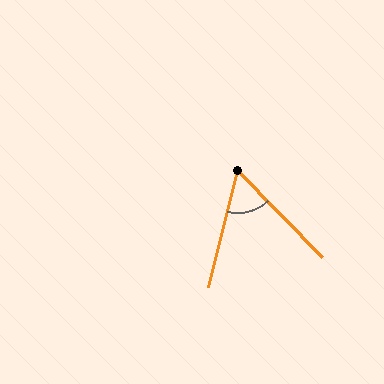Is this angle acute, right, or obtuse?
It is acute.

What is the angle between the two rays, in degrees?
Approximately 58 degrees.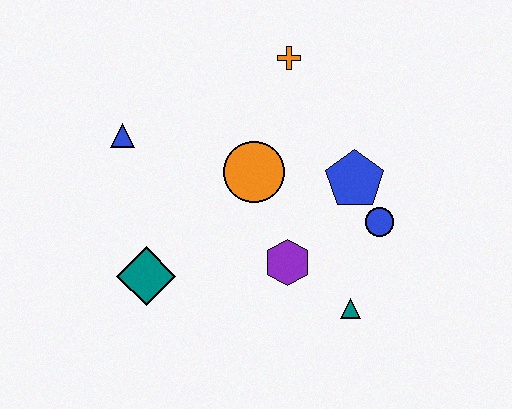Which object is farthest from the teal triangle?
The blue triangle is farthest from the teal triangle.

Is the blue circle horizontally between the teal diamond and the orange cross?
No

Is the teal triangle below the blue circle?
Yes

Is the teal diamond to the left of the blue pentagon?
Yes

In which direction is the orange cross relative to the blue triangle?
The orange cross is to the right of the blue triangle.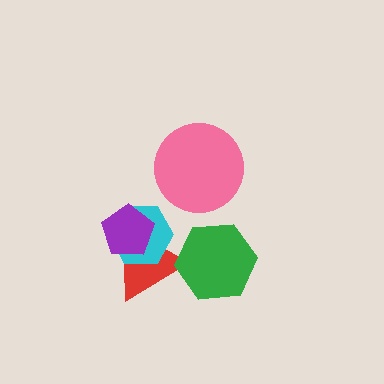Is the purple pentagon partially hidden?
No, no other shape covers it.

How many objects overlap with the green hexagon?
1 object overlaps with the green hexagon.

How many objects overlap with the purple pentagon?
2 objects overlap with the purple pentagon.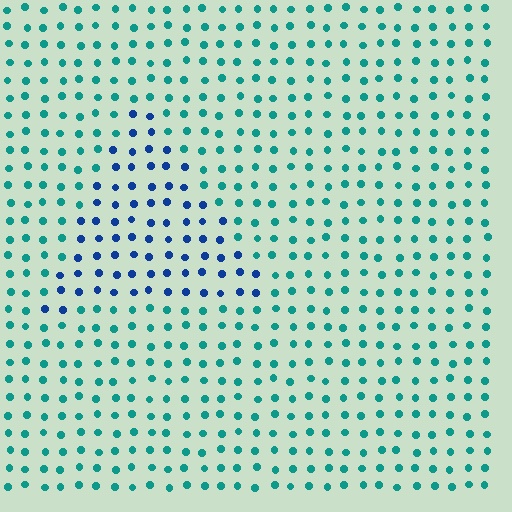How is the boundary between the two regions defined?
The boundary is defined purely by a slight shift in hue (about 47 degrees). Spacing, size, and orientation are identical on both sides.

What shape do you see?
I see a triangle.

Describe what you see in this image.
The image is filled with small teal elements in a uniform arrangement. A triangle-shaped region is visible where the elements are tinted to a slightly different hue, forming a subtle color boundary.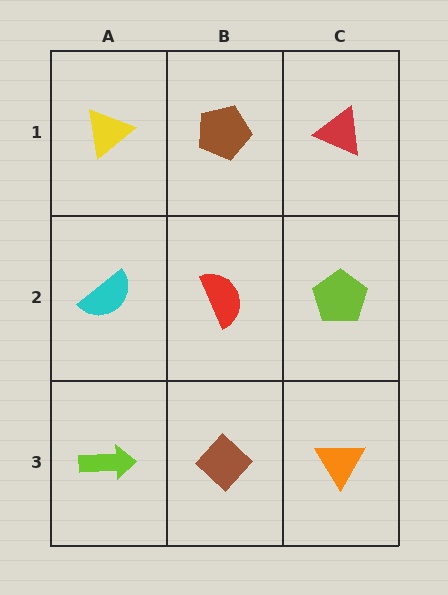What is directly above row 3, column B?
A red semicircle.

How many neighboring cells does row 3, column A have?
2.